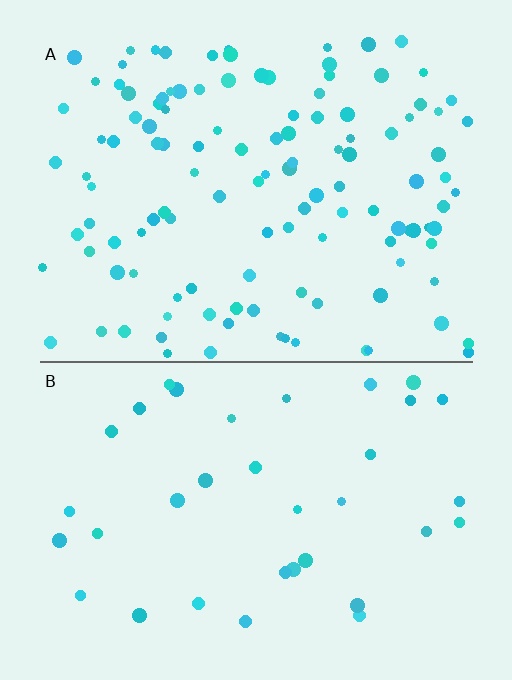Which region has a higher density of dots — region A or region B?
A (the top).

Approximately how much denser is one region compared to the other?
Approximately 3.3× — region A over region B.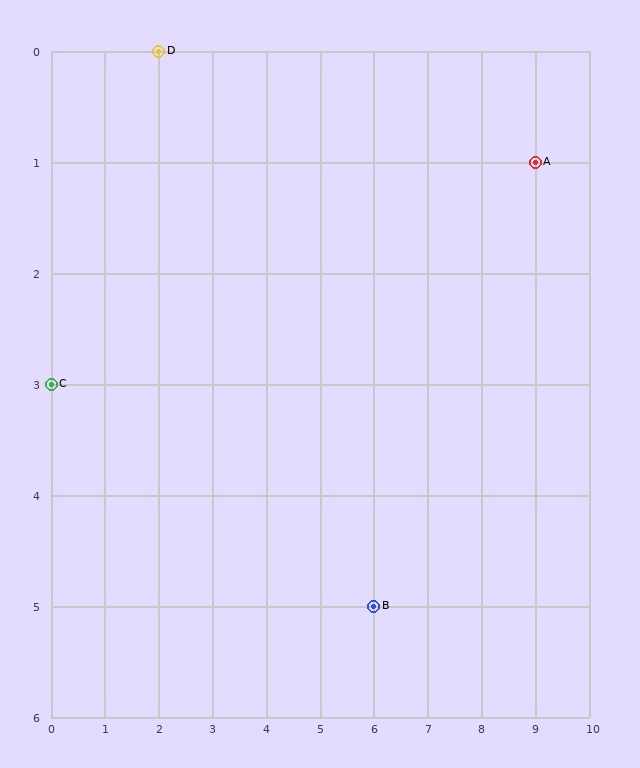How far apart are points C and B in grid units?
Points C and B are 6 columns and 2 rows apart (about 6.3 grid units diagonally).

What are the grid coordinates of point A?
Point A is at grid coordinates (9, 1).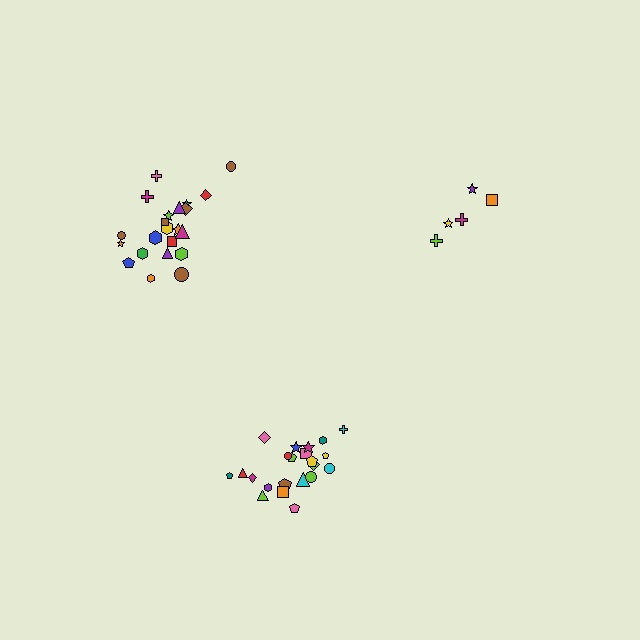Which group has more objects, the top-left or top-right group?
The top-left group.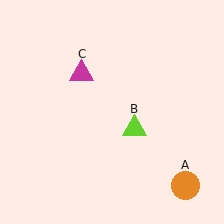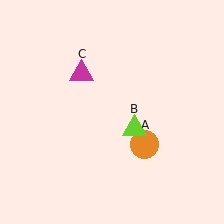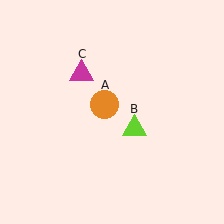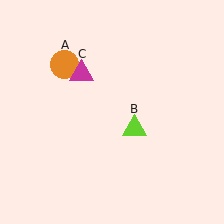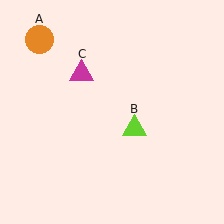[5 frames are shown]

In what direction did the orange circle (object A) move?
The orange circle (object A) moved up and to the left.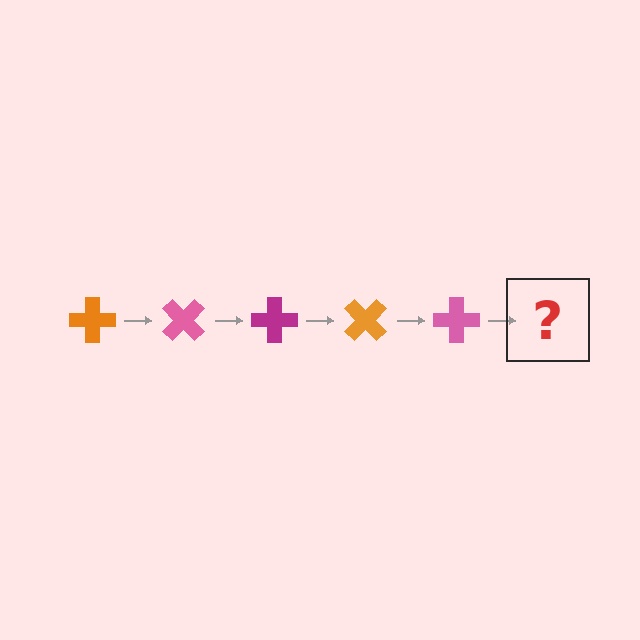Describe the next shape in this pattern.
It should be a magenta cross, rotated 225 degrees from the start.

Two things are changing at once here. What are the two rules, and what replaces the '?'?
The two rules are that it rotates 45 degrees each step and the color cycles through orange, pink, and magenta. The '?' should be a magenta cross, rotated 225 degrees from the start.